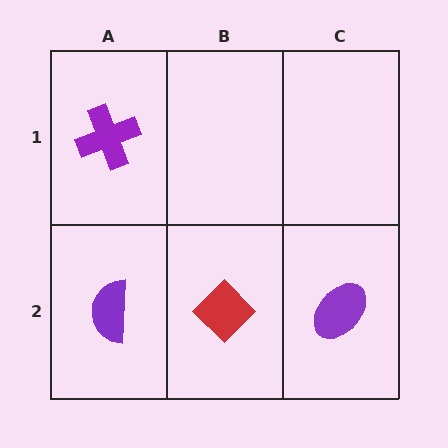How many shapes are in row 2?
3 shapes.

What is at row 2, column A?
A purple semicircle.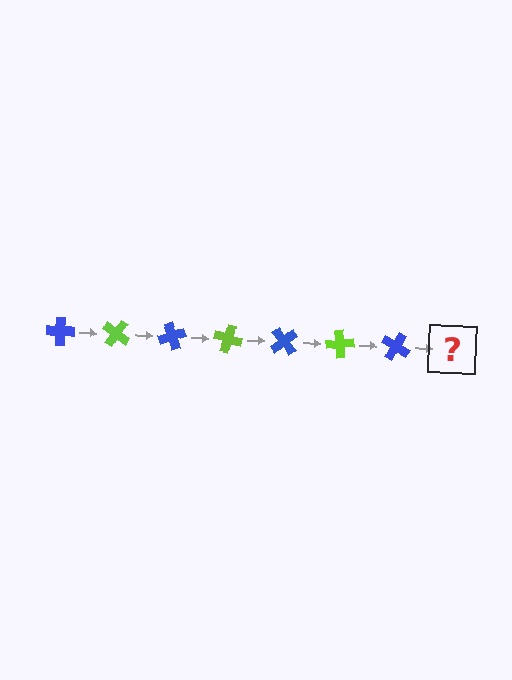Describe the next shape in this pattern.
It should be a lime cross, rotated 245 degrees from the start.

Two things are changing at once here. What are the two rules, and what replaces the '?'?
The two rules are that it rotates 35 degrees each step and the color cycles through blue and lime. The '?' should be a lime cross, rotated 245 degrees from the start.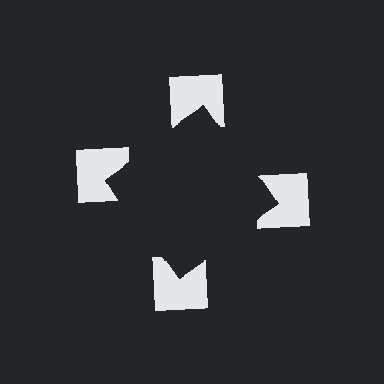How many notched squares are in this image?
There are 4 — one at each vertex of the illusory square.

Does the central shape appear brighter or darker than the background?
It typically appears slightly darker than the background, even though no actual brightness change is drawn.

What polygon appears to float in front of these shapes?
An illusory square — its edges are inferred from the aligned wedge cuts in the notched squares, not physically drawn.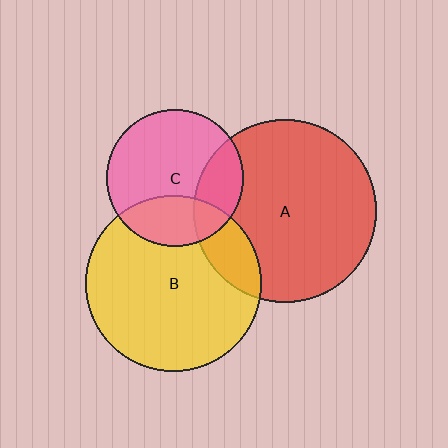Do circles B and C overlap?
Yes.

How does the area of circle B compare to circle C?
Approximately 1.6 times.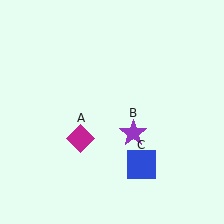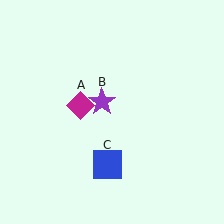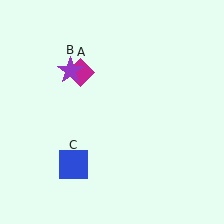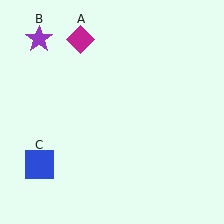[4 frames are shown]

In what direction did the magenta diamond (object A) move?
The magenta diamond (object A) moved up.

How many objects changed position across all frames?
3 objects changed position: magenta diamond (object A), purple star (object B), blue square (object C).